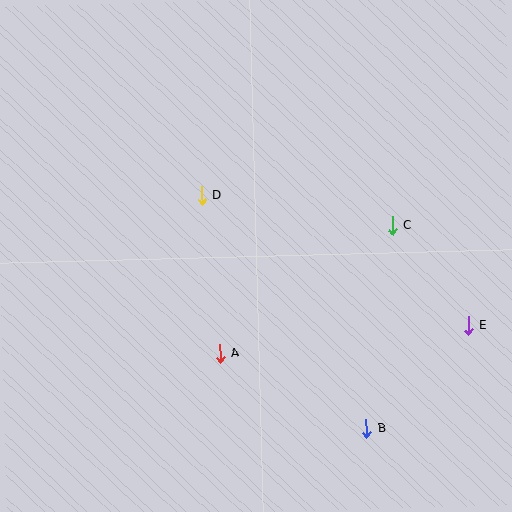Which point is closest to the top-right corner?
Point C is closest to the top-right corner.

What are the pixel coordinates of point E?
Point E is at (468, 326).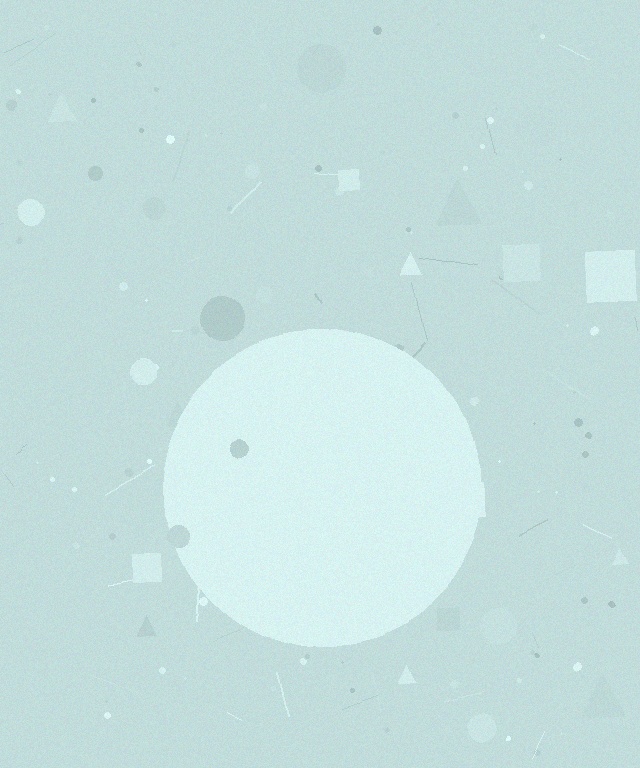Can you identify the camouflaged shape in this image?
The camouflaged shape is a circle.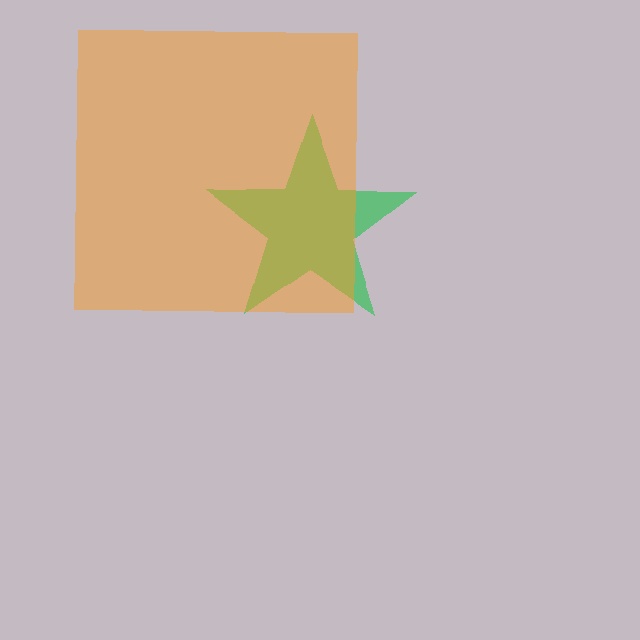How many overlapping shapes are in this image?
There are 2 overlapping shapes in the image.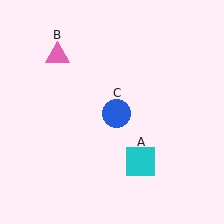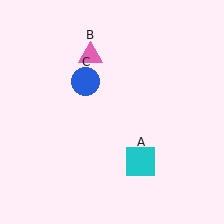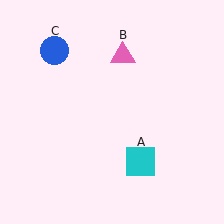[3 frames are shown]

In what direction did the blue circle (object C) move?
The blue circle (object C) moved up and to the left.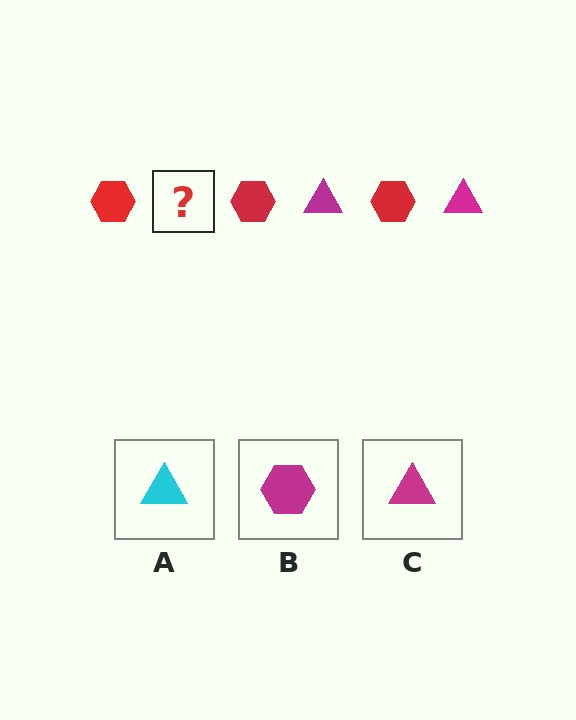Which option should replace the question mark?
Option C.